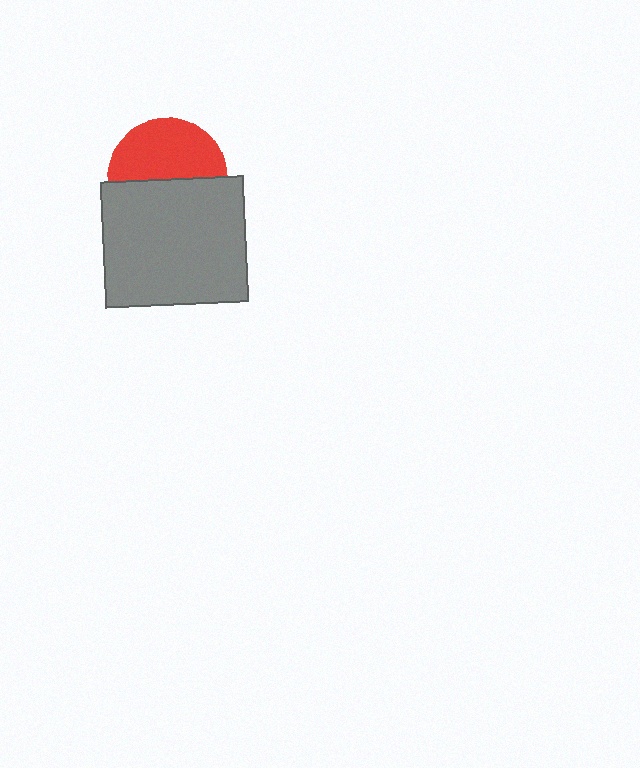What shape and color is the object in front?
The object in front is a gray rectangle.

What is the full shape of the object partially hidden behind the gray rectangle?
The partially hidden object is a red circle.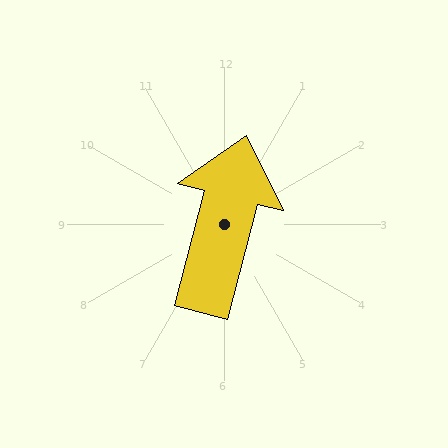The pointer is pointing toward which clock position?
Roughly 12 o'clock.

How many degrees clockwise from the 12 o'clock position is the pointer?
Approximately 14 degrees.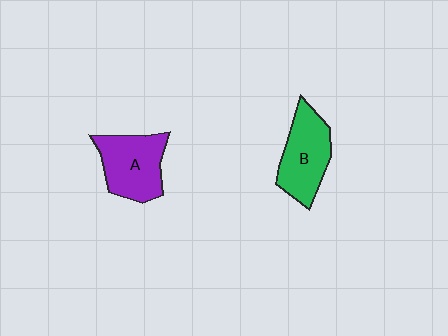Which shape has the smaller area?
Shape B (green).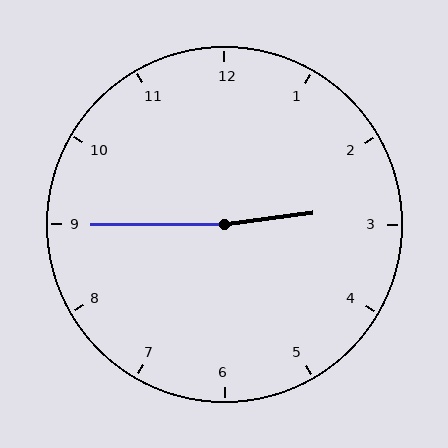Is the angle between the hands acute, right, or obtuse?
It is obtuse.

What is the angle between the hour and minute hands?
Approximately 172 degrees.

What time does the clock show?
2:45.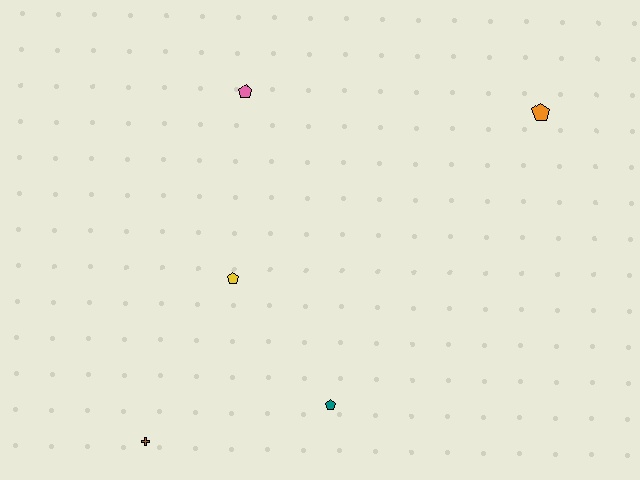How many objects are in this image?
There are 5 objects.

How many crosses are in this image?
There is 1 cross.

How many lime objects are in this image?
There are no lime objects.